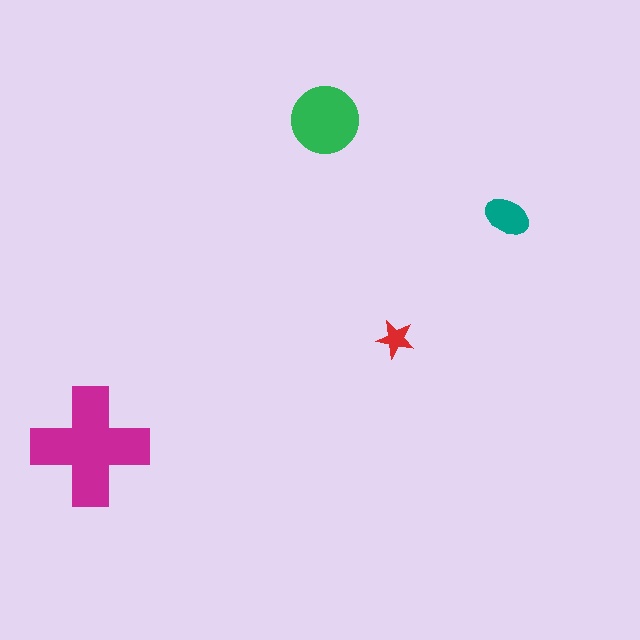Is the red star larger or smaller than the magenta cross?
Smaller.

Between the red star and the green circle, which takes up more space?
The green circle.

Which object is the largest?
The magenta cross.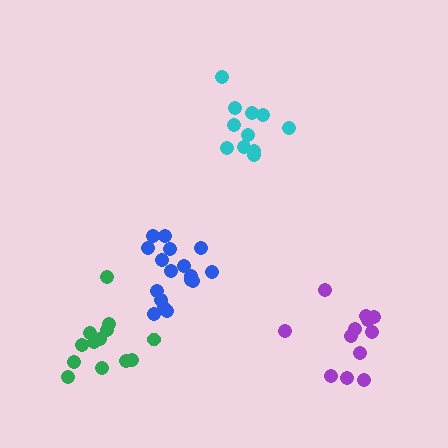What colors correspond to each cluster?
The clusters are colored: green, cyan, blue, purple.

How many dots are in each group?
Group 1: 13 dots, Group 2: 11 dots, Group 3: 17 dots, Group 4: 12 dots (53 total).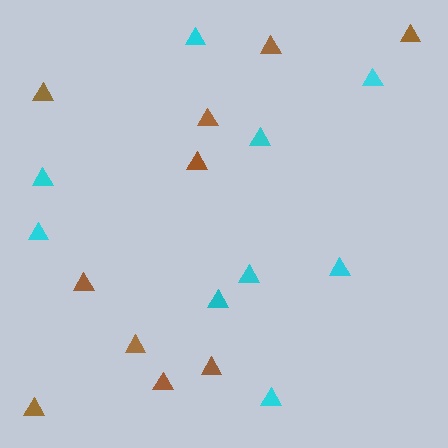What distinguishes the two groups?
There are 2 groups: one group of brown triangles (10) and one group of cyan triangles (9).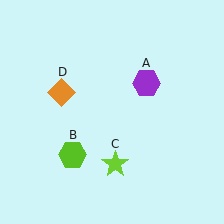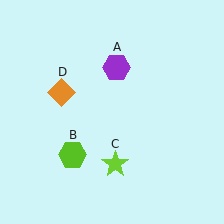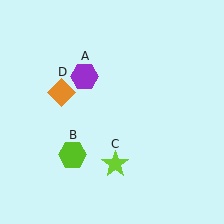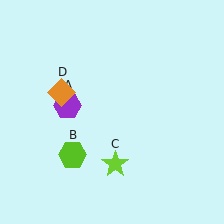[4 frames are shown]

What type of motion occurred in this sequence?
The purple hexagon (object A) rotated counterclockwise around the center of the scene.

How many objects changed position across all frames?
1 object changed position: purple hexagon (object A).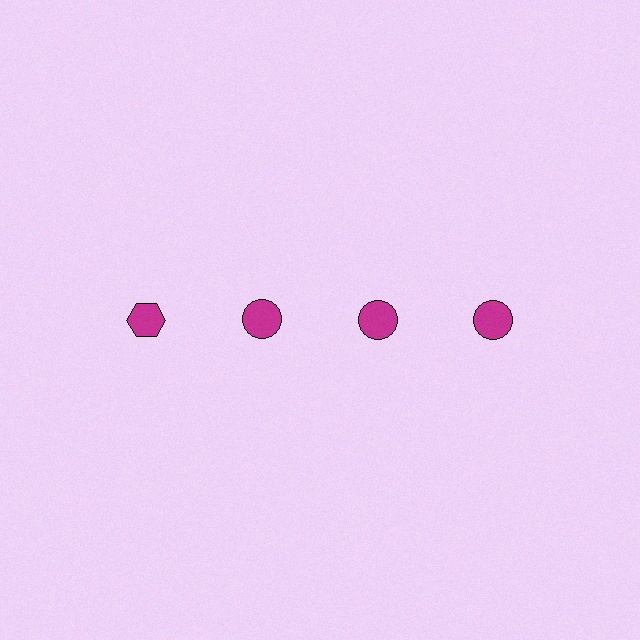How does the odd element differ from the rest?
It has a different shape: hexagon instead of circle.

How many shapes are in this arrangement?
There are 4 shapes arranged in a grid pattern.